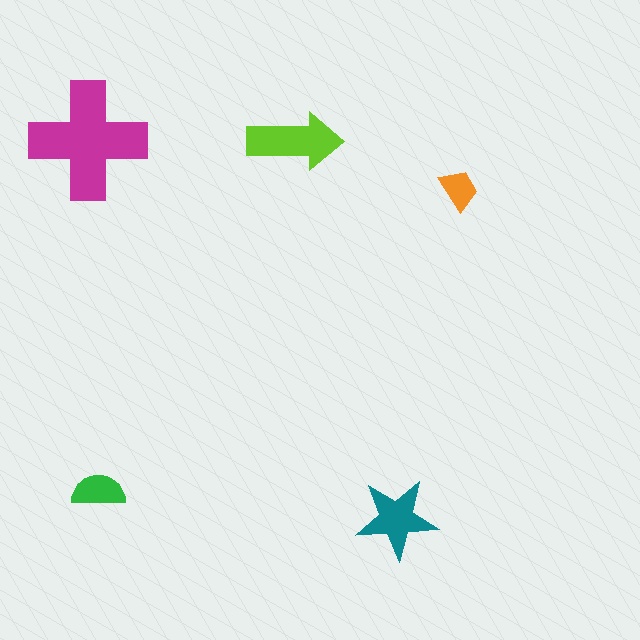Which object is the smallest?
The orange trapezoid.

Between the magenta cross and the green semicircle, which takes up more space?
The magenta cross.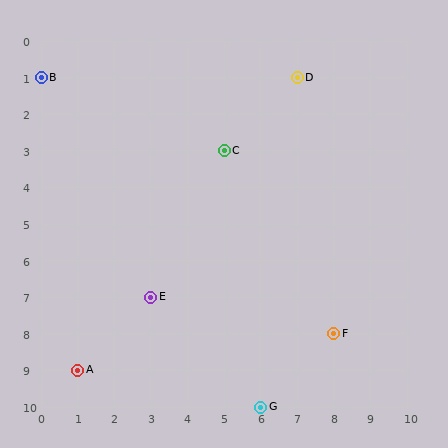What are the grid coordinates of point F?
Point F is at grid coordinates (8, 8).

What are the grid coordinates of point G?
Point G is at grid coordinates (6, 10).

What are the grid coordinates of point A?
Point A is at grid coordinates (1, 9).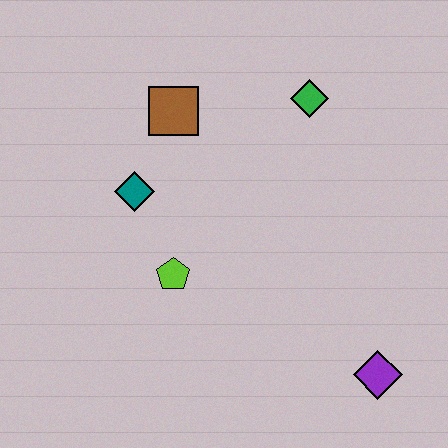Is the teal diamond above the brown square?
No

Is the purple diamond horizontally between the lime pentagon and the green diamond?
No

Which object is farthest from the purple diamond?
The brown square is farthest from the purple diamond.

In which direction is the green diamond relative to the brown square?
The green diamond is to the right of the brown square.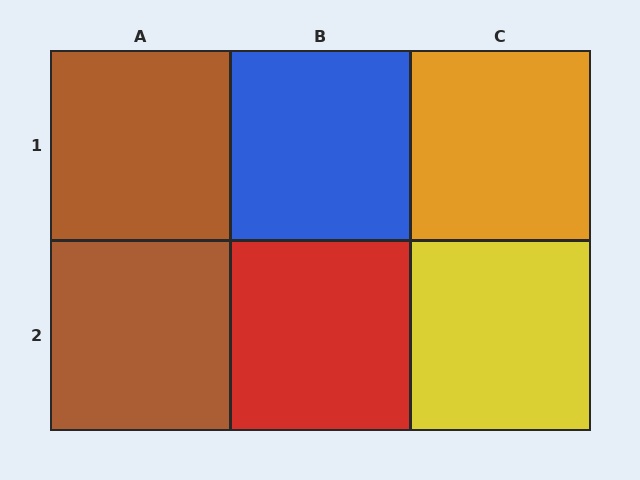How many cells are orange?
1 cell is orange.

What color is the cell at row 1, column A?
Brown.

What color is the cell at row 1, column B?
Blue.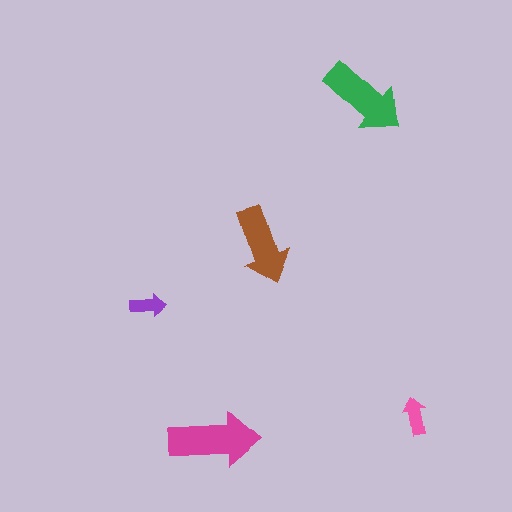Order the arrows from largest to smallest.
the magenta one, the green one, the brown one, the pink one, the purple one.